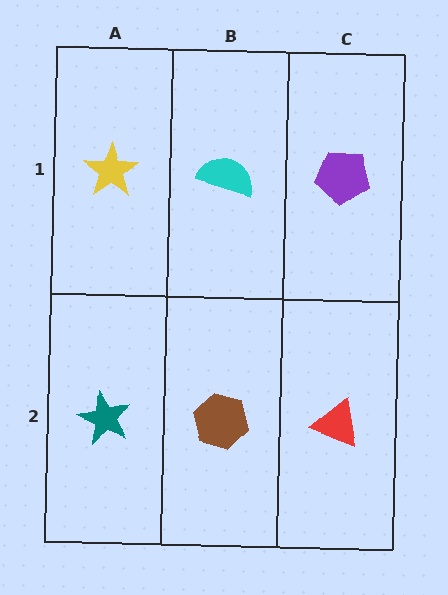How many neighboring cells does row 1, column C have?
2.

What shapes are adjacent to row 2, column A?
A yellow star (row 1, column A), a brown hexagon (row 2, column B).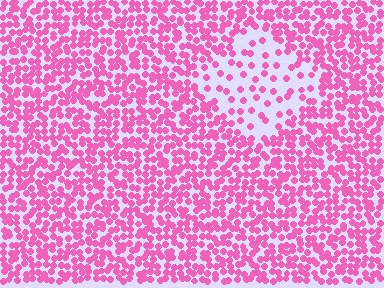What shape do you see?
I see a diamond.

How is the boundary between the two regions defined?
The boundary is defined by a change in element density (approximately 2.8x ratio). All elements are the same color, size, and shape.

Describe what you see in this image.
The image contains small pink elements arranged at two different densities. A diamond-shaped region is visible where the elements are less densely packed than the surrounding area.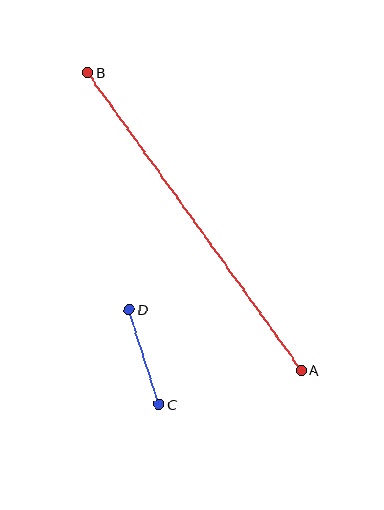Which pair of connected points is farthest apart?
Points A and B are farthest apart.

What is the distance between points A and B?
The distance is approximately 366 pixels.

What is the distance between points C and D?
The distance is approximately 99 pixels.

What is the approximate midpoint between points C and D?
The midpoint is at approximately (144, 357) pixels.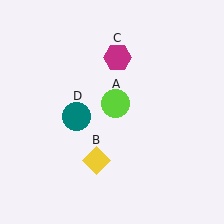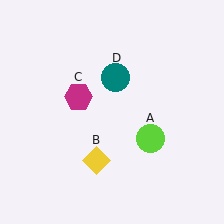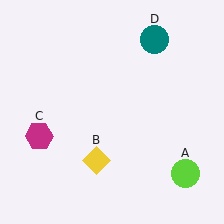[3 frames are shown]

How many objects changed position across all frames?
3 objects changed position: lime circle (object A), magenta hexagon (object C), teal circle (object D).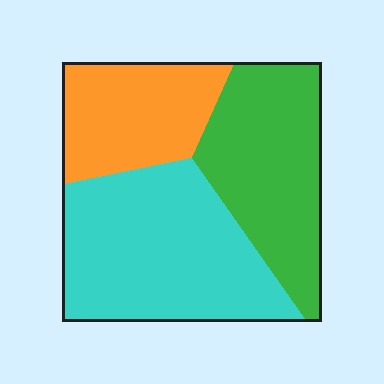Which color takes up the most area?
Cyan, at roughly 45%.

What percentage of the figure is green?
Green takes up about one third (1/3) of the figure.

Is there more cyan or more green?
Cyan.